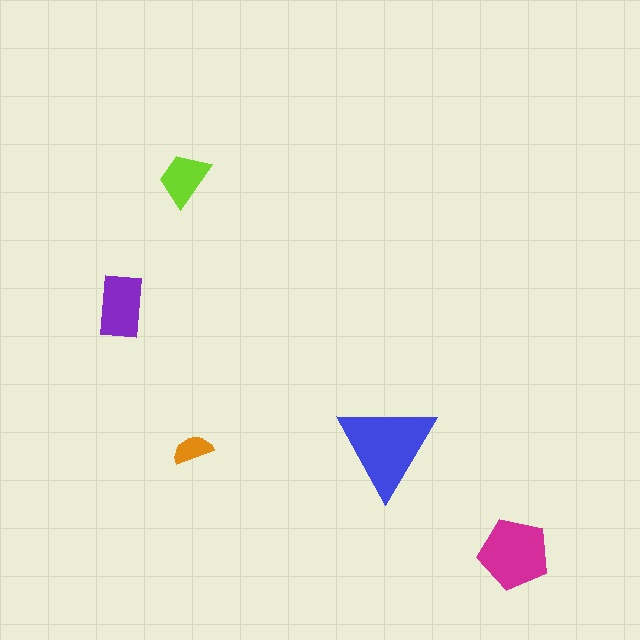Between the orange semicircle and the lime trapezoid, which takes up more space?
The lime trapezoid.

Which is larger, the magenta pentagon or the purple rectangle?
The magenta pentagon.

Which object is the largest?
The blue triangle.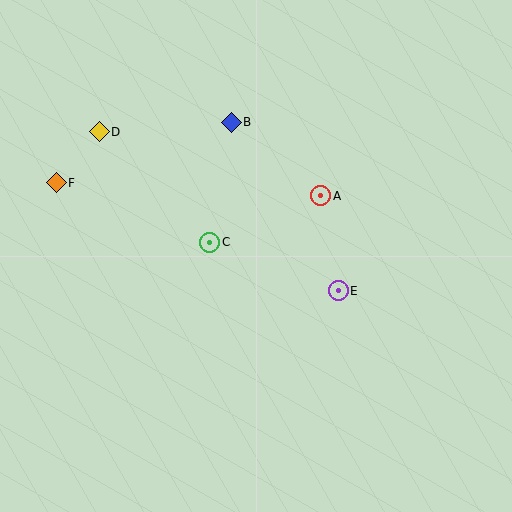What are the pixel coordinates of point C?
Point C is at (210, 242).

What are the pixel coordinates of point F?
Point F is at (56, 183).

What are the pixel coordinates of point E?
Point E is at (338, 291).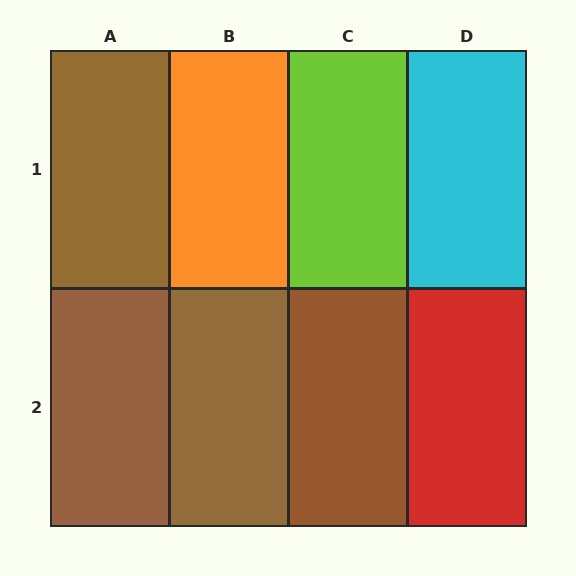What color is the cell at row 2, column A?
Brown.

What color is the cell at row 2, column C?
Brown.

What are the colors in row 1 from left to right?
Brown, orange, lime, cyan.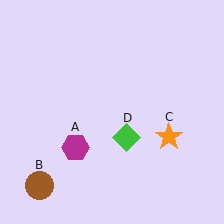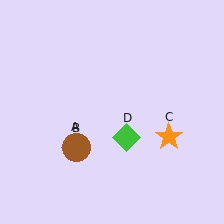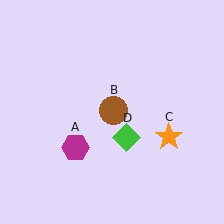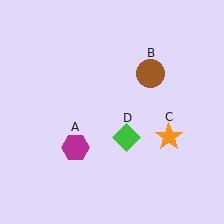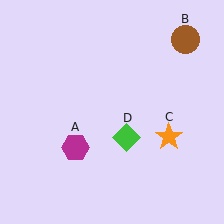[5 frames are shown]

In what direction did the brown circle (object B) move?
The brown circle (object B) moved up and to the right.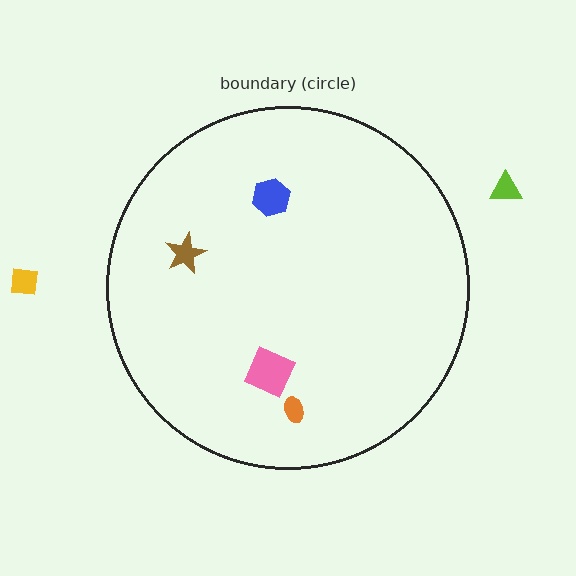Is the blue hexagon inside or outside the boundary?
Inside.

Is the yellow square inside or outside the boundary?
Outside.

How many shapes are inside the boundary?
4 inside, 2 outside.